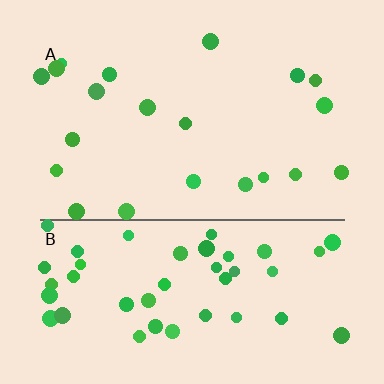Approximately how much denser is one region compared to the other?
Approximately 2.3× — region B over region A.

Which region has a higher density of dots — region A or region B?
B (the bottom).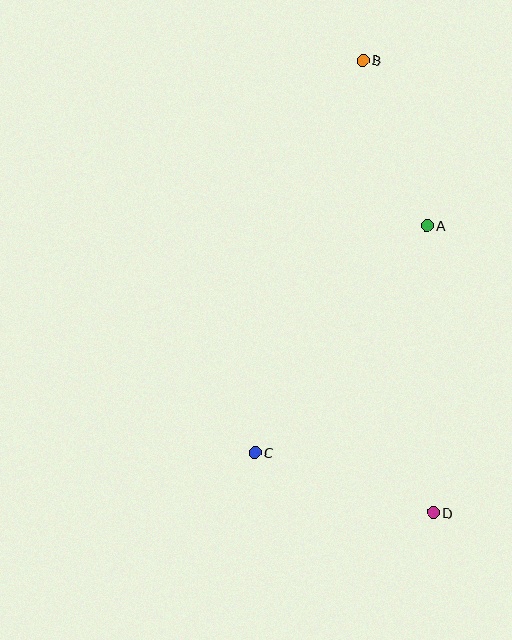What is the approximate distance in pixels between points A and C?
The distance between A and C is approximately 285 pixels.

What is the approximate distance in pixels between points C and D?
The distance between C and D is approximately 188 pixels.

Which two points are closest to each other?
Points A and B are closest to each other.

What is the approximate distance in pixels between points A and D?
The distance between A and D is approximately 287 pixels.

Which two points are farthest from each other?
Points B and D are farthest from each other.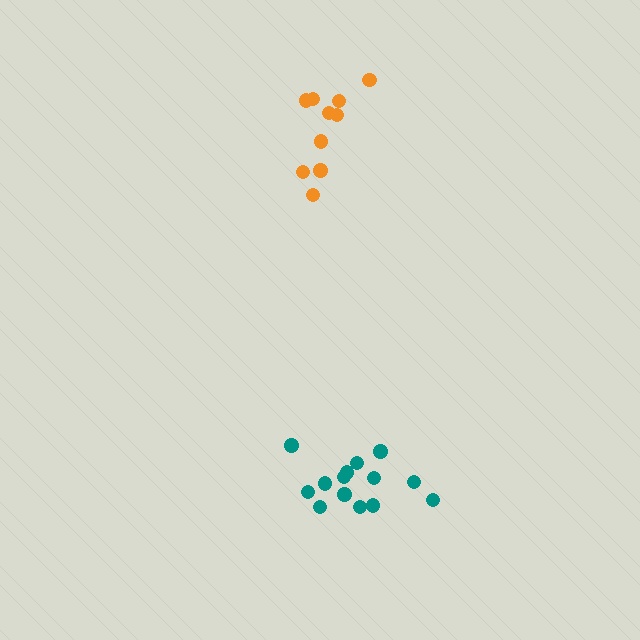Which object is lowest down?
The teal cluster is bottommost.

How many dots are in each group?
Group 1: 14 dots, Group 2: 10 dots (24 total).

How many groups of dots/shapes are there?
There are 2 groups.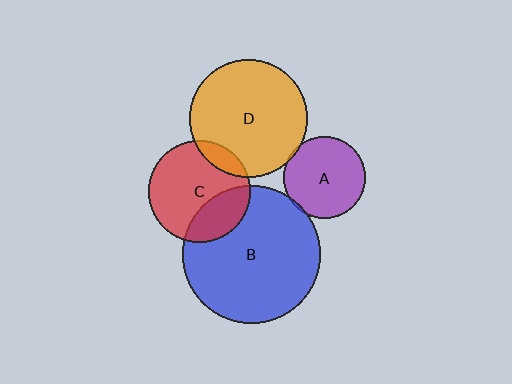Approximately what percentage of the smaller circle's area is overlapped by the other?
Approximately 30%.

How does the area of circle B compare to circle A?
Approximately 2.8 times.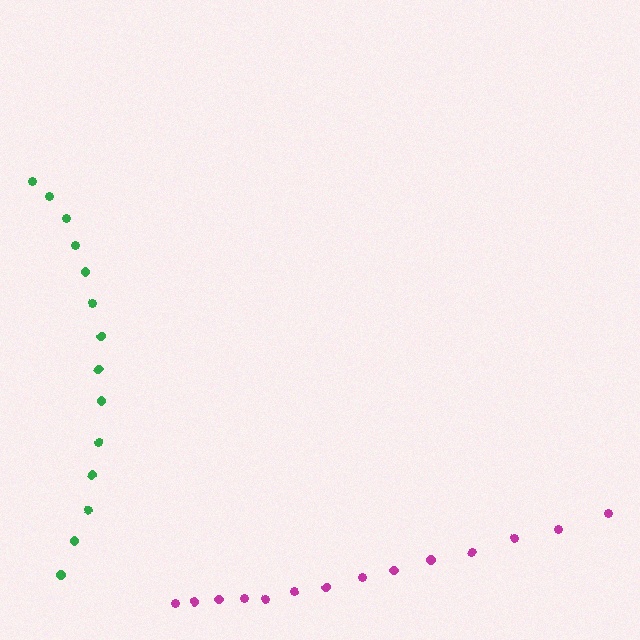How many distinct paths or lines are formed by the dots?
There are 2 distinct paths.